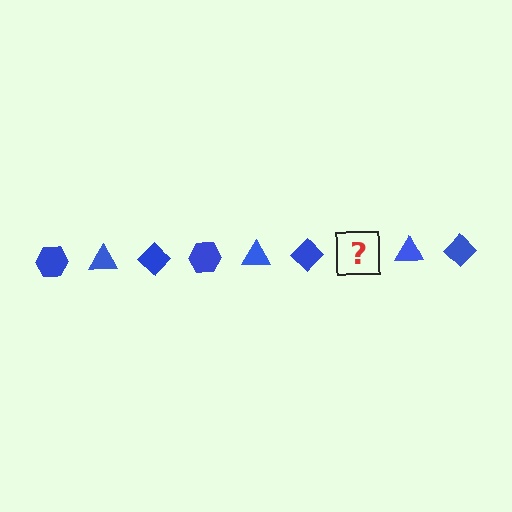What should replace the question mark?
The question mark should be replaced with a blue hexagon.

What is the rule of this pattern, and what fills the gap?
The rule is that the pattern cycles through hexagon, triangle, diamond shapes in blue. The gap should be filled with a blue hexagon.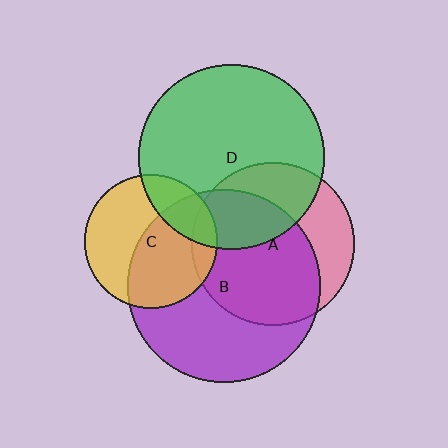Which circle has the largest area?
Circle B (purple).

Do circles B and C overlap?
Yes.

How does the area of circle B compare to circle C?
Approximately 2.1 times.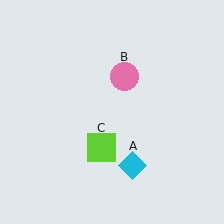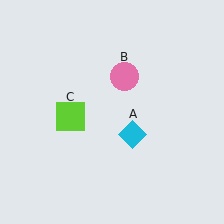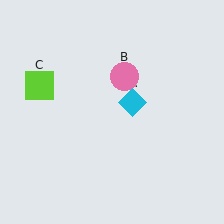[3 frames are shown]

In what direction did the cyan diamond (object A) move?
The cyan diamond (object A) moved up.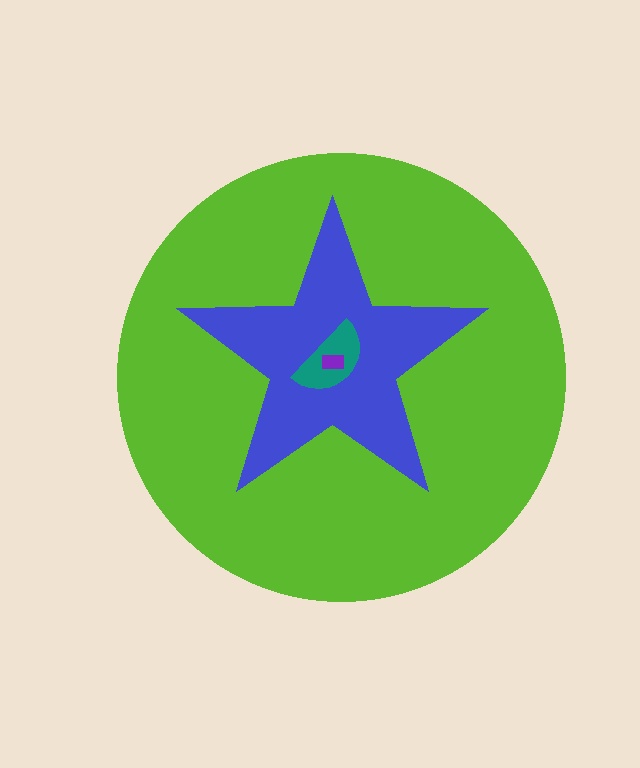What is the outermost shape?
The lime circle.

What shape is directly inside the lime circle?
The blue star.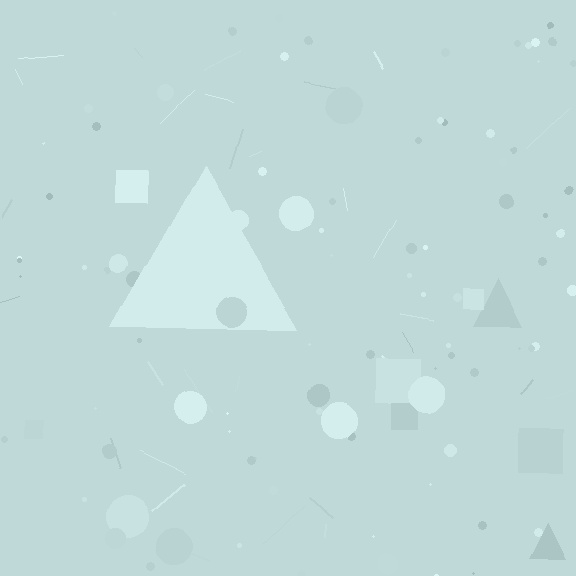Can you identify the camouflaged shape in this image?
The camouflaged shape is a triangle.